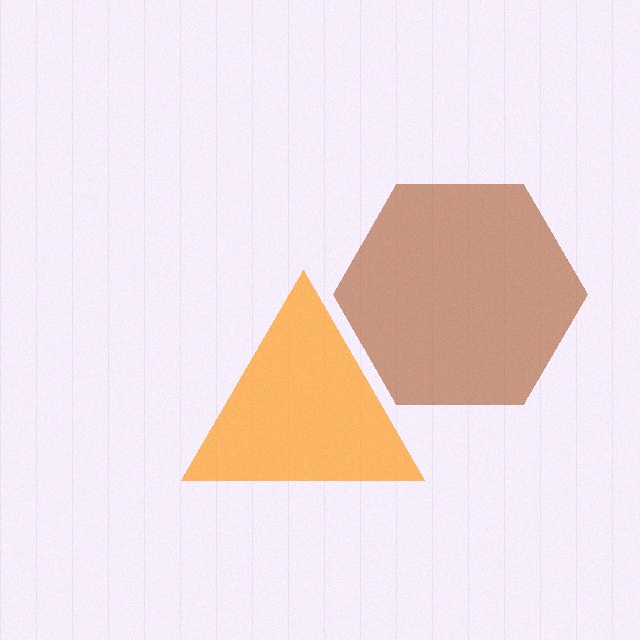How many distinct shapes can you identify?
There are 2 distinct shapes: an orange triangle, a brown hexagon.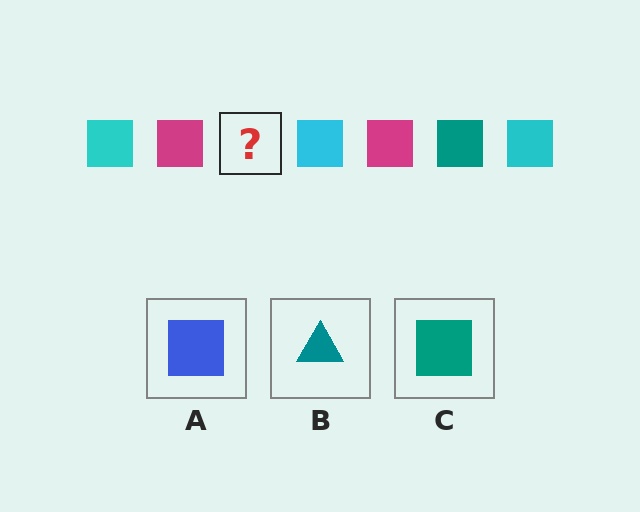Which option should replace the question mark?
Option C.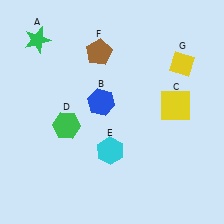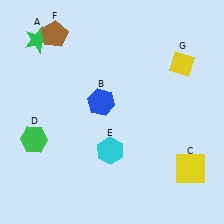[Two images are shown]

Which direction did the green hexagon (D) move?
The green hexagon (D) moved left.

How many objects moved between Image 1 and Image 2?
3 objects moved between the two images.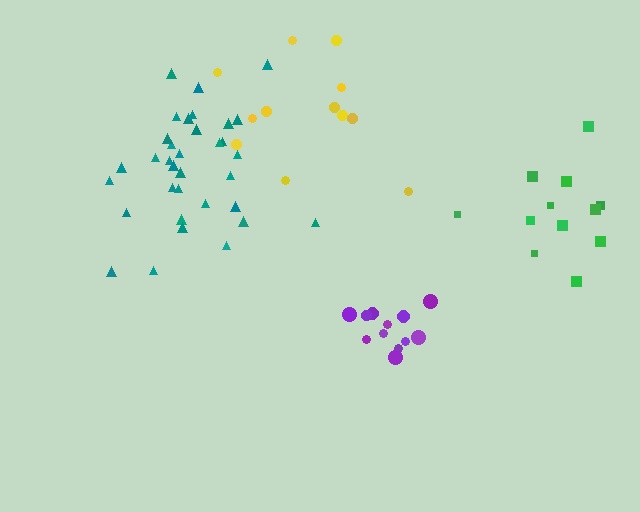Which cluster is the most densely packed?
Purple.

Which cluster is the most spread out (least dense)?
Yellow.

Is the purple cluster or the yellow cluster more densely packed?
Purple.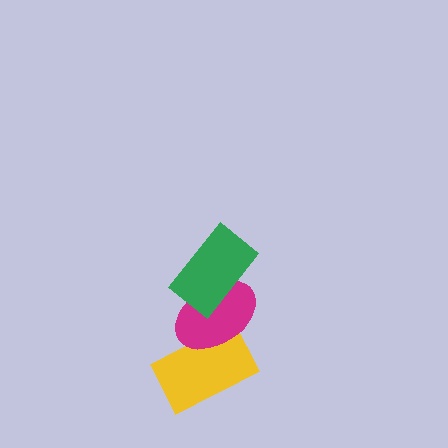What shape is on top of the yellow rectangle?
The magenta ellipse is on top of the yellow rectangle.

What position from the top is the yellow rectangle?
The yellow rectangle is 3rd from the top.